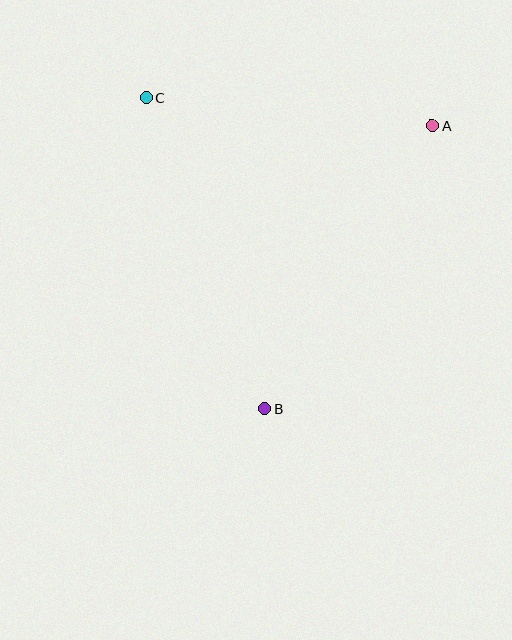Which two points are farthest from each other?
Points B and C are farthest from each other.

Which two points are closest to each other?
Points A and C are closest to each other.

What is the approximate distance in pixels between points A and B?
The distance between A and B is approximately 329 pixels.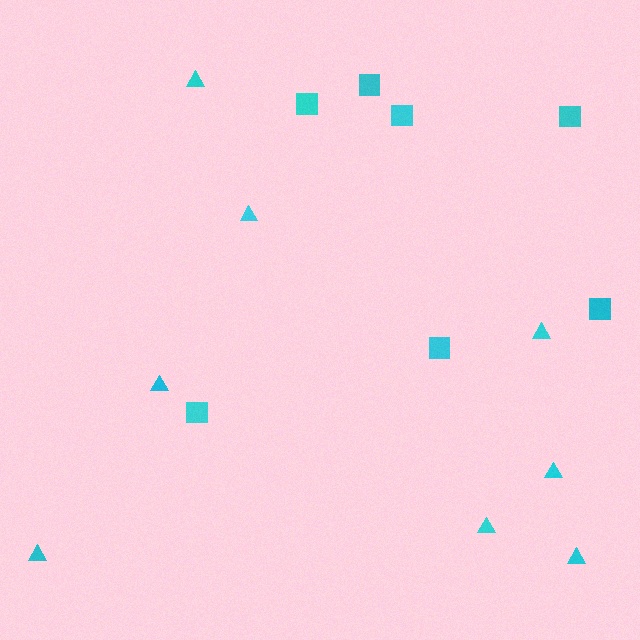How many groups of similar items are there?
There are 2 groups: one group of triangles (8) and one group of squares (7).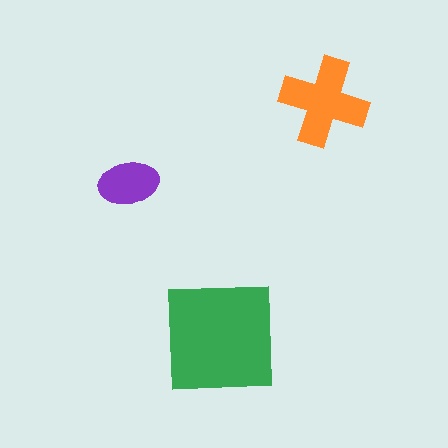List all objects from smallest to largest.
The purple ellipse, the orange cross, the green square.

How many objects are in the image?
There are 3 objects in the image.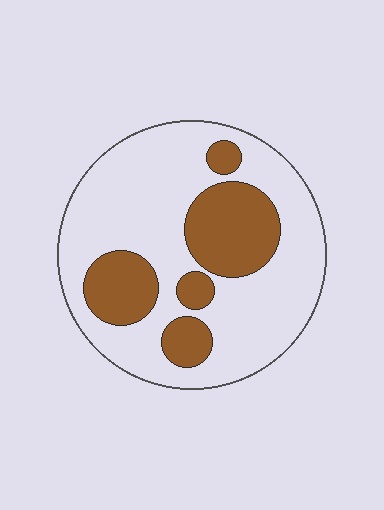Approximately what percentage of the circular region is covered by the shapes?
Approximately 30%.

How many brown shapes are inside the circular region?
5.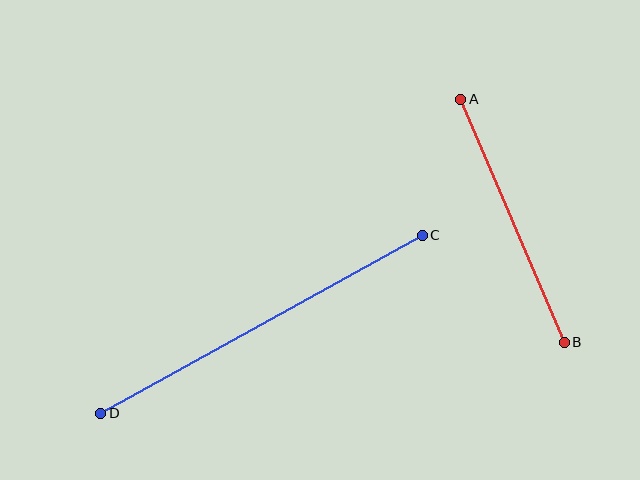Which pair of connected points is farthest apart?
Points C and D are farthest apart.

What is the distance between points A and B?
The distance is approximately 264 pixels.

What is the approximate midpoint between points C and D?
The midpoint is at approximately (262, 324) pixels.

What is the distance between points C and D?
The distance is approximately 368 pixels.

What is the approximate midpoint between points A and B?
The midpoint is at approximately (512, 221) pixels.